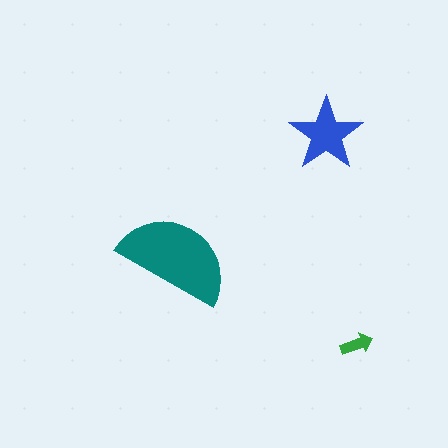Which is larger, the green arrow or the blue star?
The blue star.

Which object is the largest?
The teal semicircle.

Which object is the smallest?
The green arrow.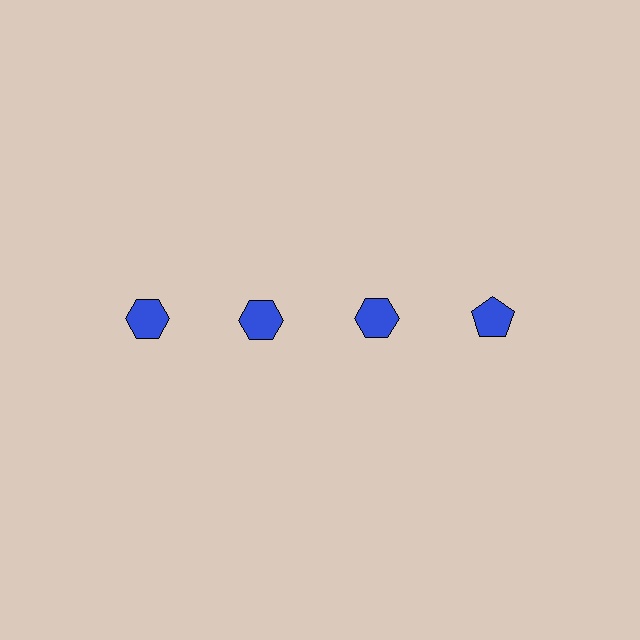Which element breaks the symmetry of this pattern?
The blue pentagon in the top row, second from right column breaks the symmetry. All other shapes are blue hexagons.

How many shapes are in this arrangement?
There are 4 shapes arranged in a grid pattern.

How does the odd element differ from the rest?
It has a different shape: pentagon instead of hexagon.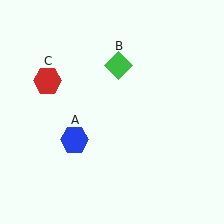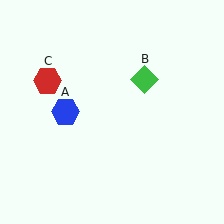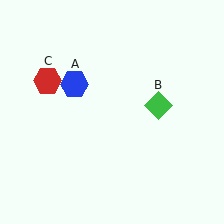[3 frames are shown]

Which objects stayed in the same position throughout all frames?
Red hexagon (object C) remained stationary.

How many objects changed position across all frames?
2 objects changed position: blue hexagon (object A), green diamond (object B).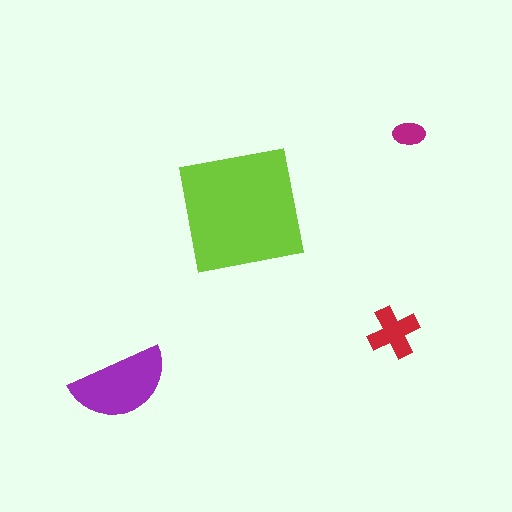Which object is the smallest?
The magenta ellipse.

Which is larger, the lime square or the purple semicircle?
The lime square.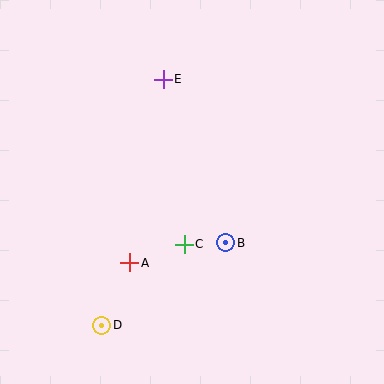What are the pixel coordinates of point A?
Point A is at (130, 263).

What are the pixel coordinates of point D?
Point D is at (102, 325).